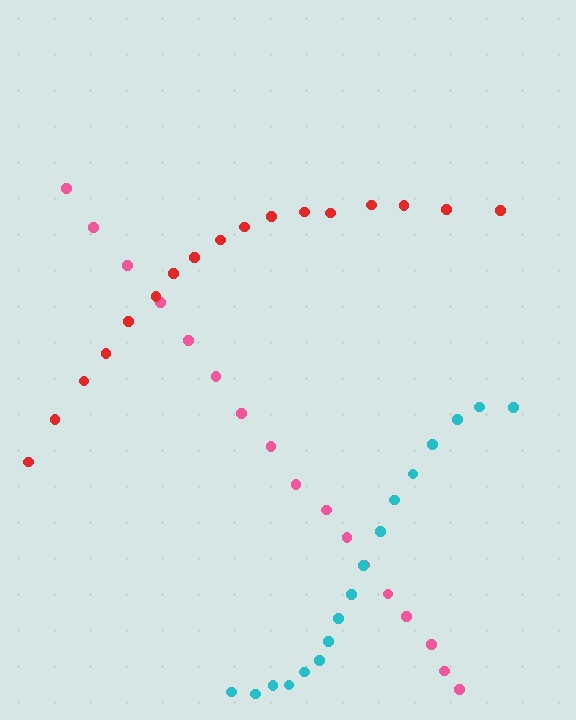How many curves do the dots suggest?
There are 3 distinct paths.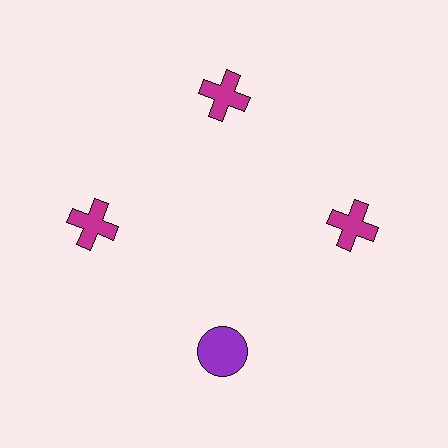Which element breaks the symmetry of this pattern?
The purple circle at roughly the 6 o'clock position breaks the symmetry. All other shapes are magenta crosses.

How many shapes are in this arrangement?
There are 4 shapes arranged in a ring pattern.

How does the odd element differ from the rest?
It differs in both color (purple instead of magenta) and shape (circle instead of cross).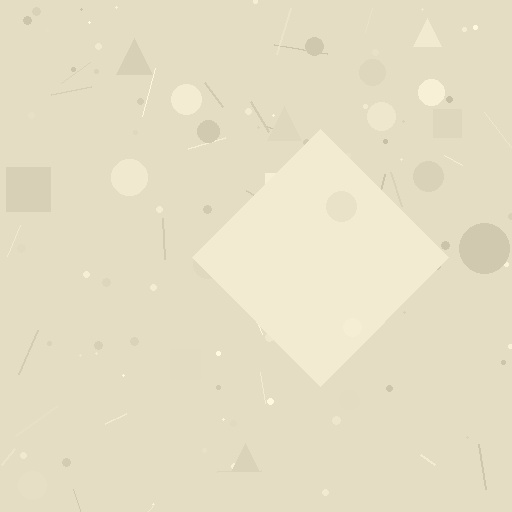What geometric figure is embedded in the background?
A diamond is embedded in the background.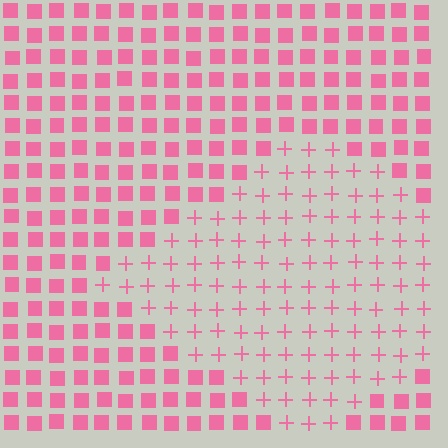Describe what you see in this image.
The image is filled with small pink elements arranged in a uniform grid. A diamond-shaped region contains plus signs, while the surrounding area contains squares. The boundary is defined purely by the change in element shape.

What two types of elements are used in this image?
The image uses plus signs inside the diamond region and squares outside it.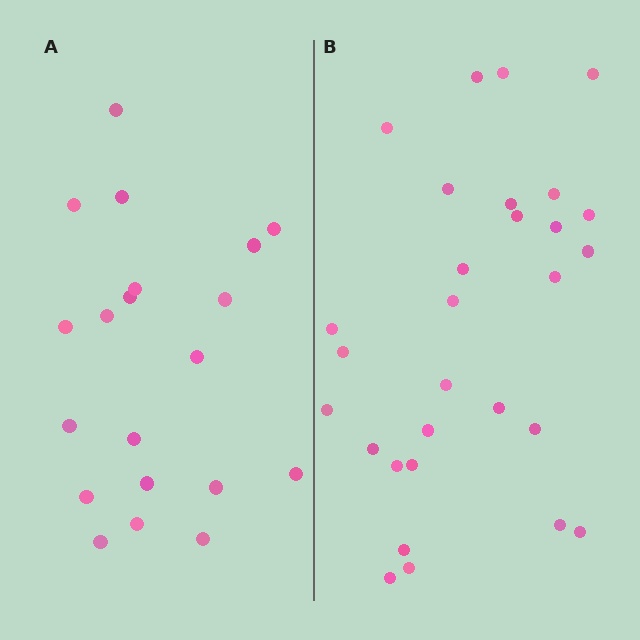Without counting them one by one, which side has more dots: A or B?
Region B (the right region) has more dots.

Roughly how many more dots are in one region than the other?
Region B has roughly 8 or so more dots than region A.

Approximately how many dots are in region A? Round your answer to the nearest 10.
About 20 dots.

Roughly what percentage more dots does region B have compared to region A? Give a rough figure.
About 45% more.